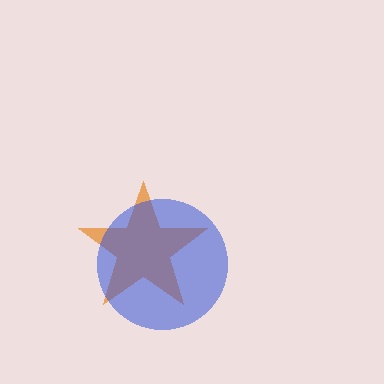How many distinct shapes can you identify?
There are 2 distinct shapes: an orange star, a blue circle.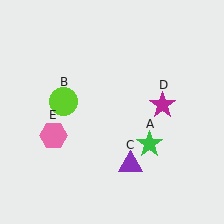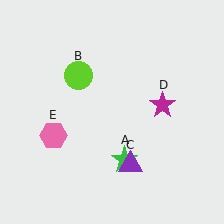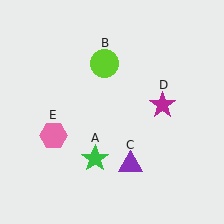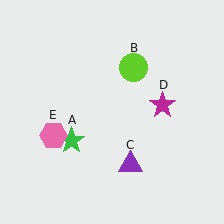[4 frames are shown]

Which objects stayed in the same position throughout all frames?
Purple triangle (object C) and magenta star (object D) and pink hexagon (object E) remained stationary.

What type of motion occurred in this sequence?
The green star (object A), lime circle (object B) rotated clockwise around the center of the scene.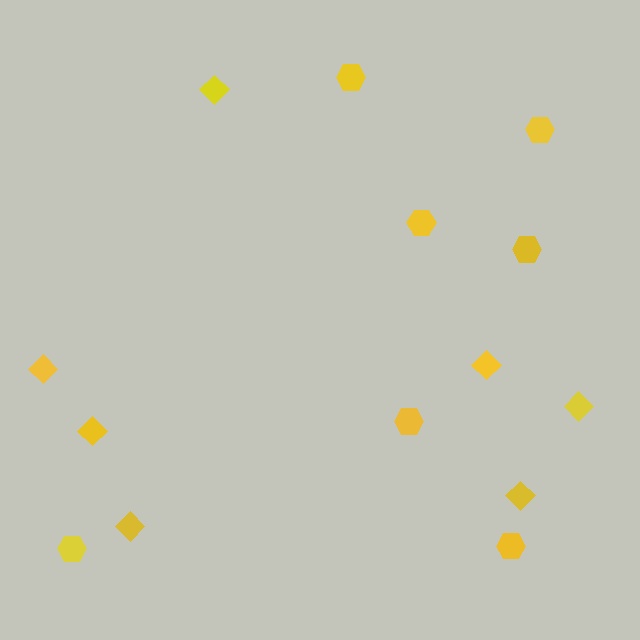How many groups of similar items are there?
There are 2 groups: one group of diamonds (7) and one group of hexagons (7).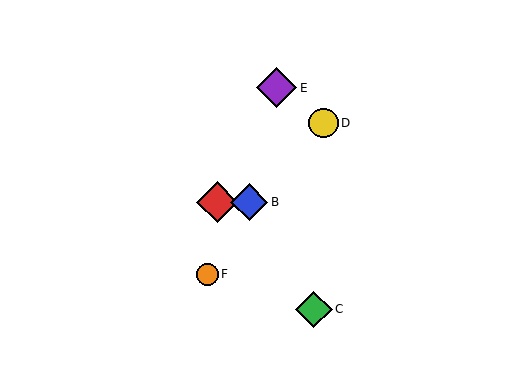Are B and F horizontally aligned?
No, B is at y≈202 and F is at y≈274.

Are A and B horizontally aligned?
Yes, both are at y≈202.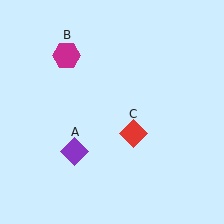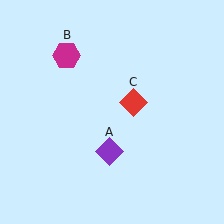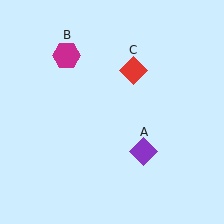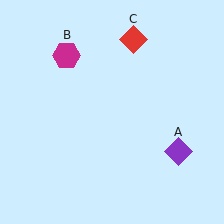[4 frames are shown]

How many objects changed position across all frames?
2 objects changed position: purple diamond (object A), red diamond (object C).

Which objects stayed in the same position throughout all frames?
Magenta hexagon (object B) remained stationary.